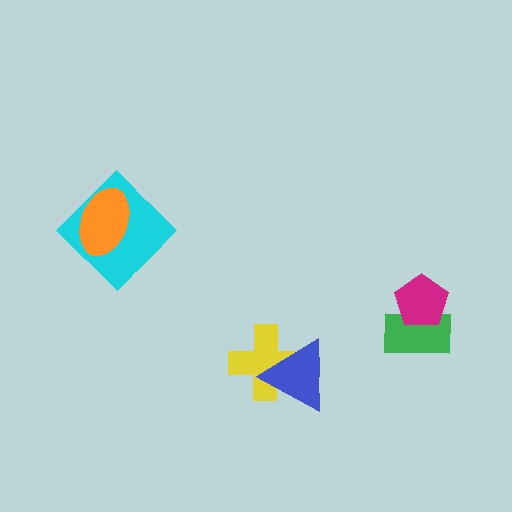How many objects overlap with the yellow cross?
1 object overlaps with the yellow cross.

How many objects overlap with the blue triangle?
1 object overlaps with the blue triangle.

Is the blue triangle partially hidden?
No, no other shape covers it.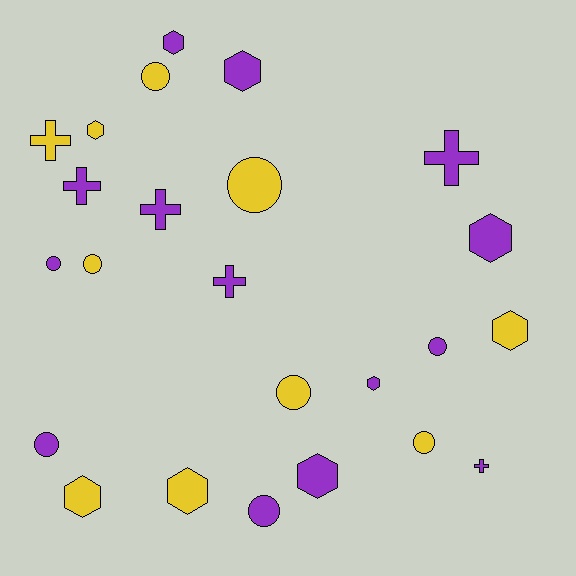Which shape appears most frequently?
Hexagon, with 9 objects.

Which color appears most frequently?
Purple, with 14 objects.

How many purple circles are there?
There are 4 purple circles.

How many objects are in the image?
There are 24 objects.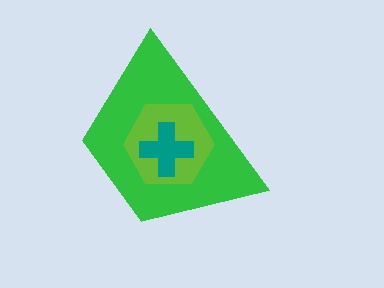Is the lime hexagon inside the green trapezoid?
Yes.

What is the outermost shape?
The green trapezoid.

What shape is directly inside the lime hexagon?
The teal cross.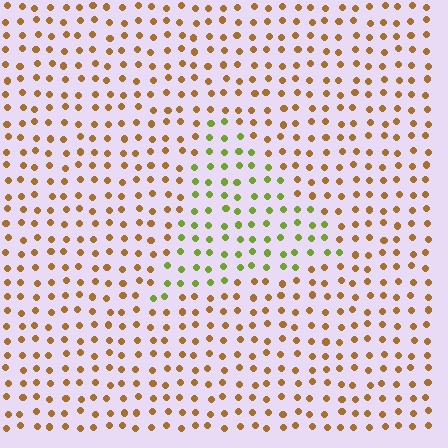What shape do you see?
I see a triangle.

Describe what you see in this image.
The image is filled with small brown elements in a uniform arrangement. A triangle-shaped region is visible where the elements are tinted to a slightly different hue, forming a subtle color boundary.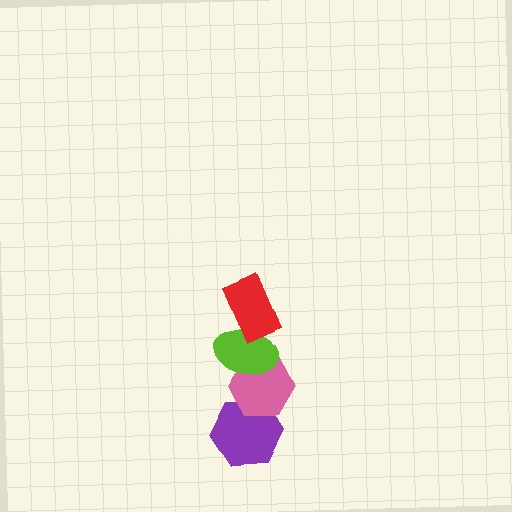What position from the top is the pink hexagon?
The pink hexagon is 3rd from the top.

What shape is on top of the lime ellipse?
The red rectangle is on top of the lime ellipse.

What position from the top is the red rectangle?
The red rectangle is 1st from the top.